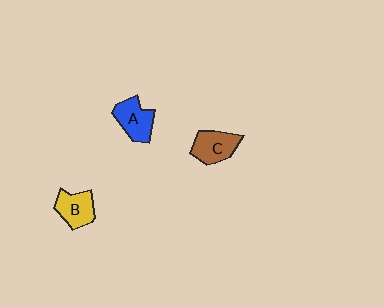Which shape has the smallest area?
Shape B (yellow).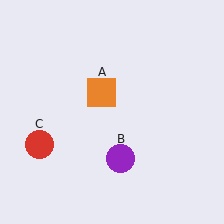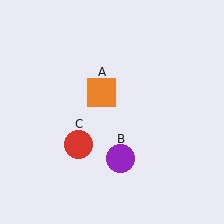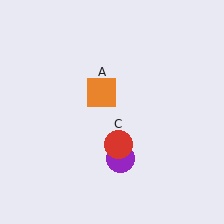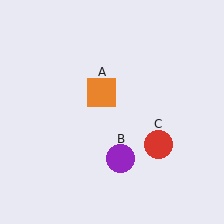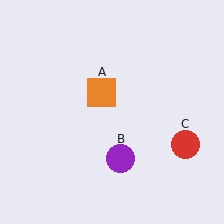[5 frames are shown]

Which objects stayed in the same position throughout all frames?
Orange square (object A) and purple circle (object B) remained stationary.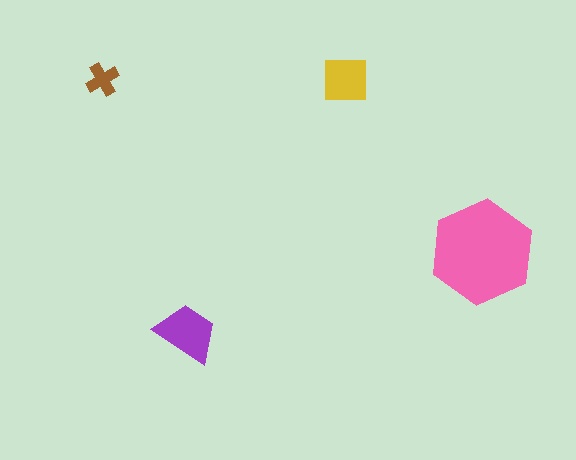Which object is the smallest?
The brown cross.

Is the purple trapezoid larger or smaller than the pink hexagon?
Smaller.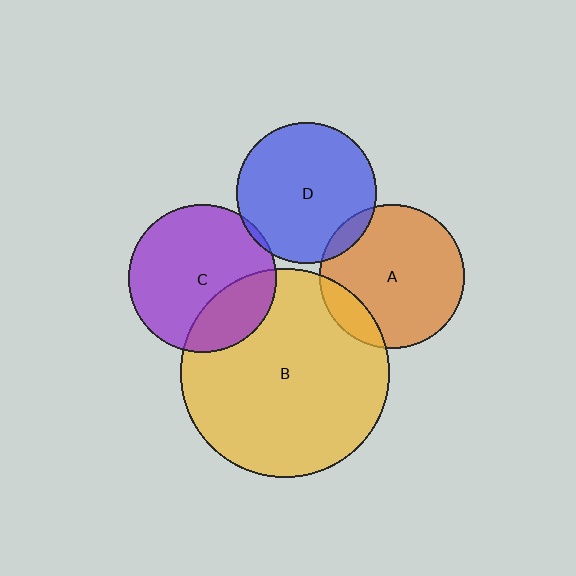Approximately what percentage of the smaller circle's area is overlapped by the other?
Approximately 25%.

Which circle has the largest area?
Circle B (yellow).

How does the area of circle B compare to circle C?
Approximately 2.0 times.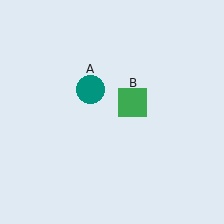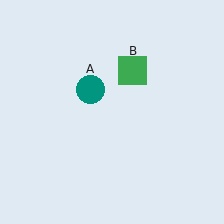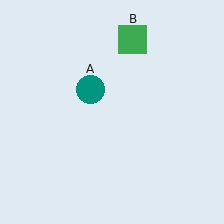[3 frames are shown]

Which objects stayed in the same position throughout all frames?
Teal circle (object A) remained stationary.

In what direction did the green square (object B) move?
The green square (object B) moved up.